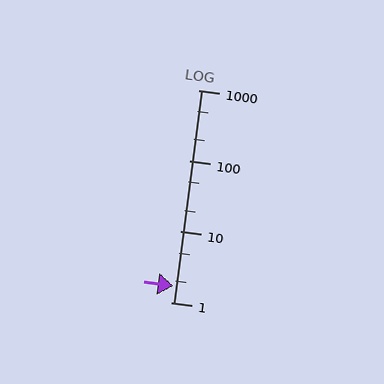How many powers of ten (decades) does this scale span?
The scale spans 3 decades, from 1 to 1000.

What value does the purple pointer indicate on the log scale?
The pointer indicates approximately 1.7.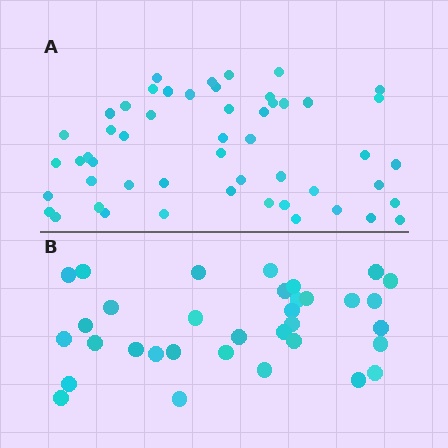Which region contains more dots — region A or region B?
Region A (the top region) has more dots.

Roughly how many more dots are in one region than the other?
Region A has approximately 20 more dots than region B.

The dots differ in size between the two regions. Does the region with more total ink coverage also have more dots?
No. Region B has more total ink coverage because its dots are larger, but region A actually contains more individual dots. Total area can be misleading — the number of items is what matters here.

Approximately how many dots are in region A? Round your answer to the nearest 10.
About 50 dots. (The exact count is 52, which rounds to 50.)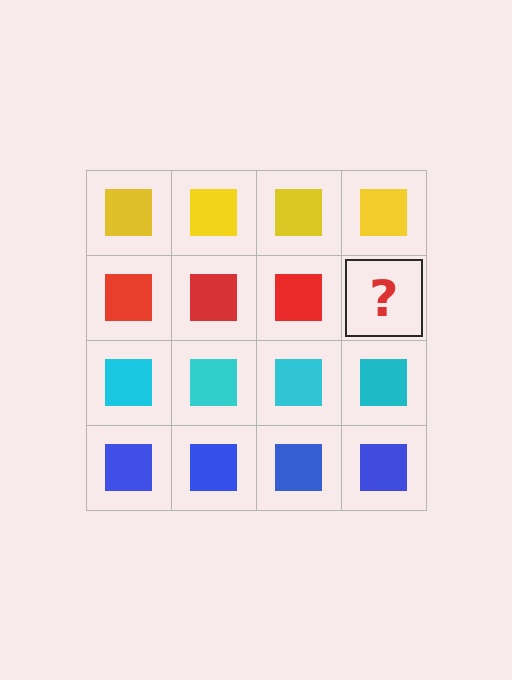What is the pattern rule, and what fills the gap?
The rule is that each row has a consistent color. The gap should be filled with a red square.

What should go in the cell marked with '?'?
The missing cell should contain a red square.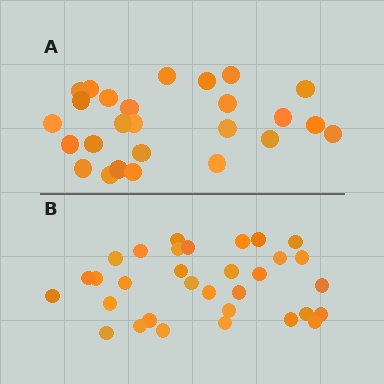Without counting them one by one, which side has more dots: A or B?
Region B (the bottom region) has more dots.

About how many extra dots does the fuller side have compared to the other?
Region B has about 6 more dots than region A.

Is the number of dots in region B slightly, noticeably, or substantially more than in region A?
Region B has only slightly more — the two regions are fairly close. The ratio is roughly 1.2 to 1.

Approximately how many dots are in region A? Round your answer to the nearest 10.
About 30 dots. (The exact count is 26, which rounds to 30.)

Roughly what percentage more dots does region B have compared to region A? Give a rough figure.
About 25% more.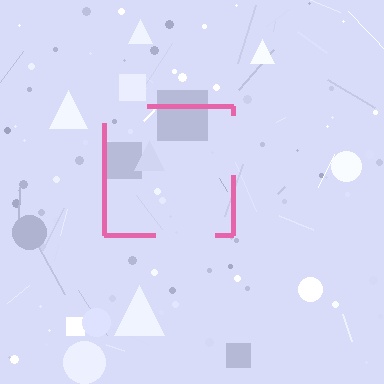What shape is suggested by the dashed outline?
The dashed outline suggests a square.